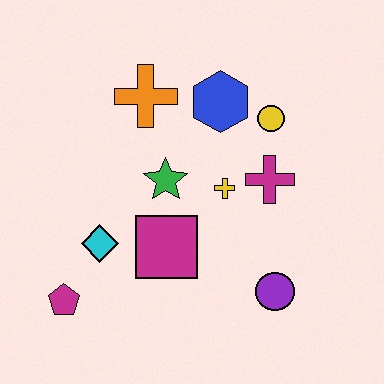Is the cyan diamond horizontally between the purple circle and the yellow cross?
No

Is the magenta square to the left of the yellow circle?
Yes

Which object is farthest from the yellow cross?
The magenta pentagon is farthest from the yellow cross.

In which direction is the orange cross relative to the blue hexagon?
The orange cross is to the left of the blue hexagon.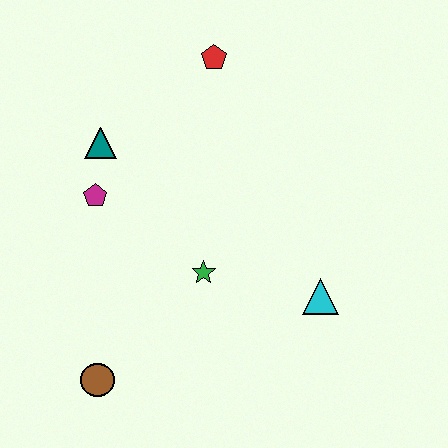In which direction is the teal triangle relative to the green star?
The teal triangle is above the green star.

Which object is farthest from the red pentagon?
The brown circle is farthest from the red pentagon.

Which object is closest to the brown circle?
The green star is closest to the brown circle.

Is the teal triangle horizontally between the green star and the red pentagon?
No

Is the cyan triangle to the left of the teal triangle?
No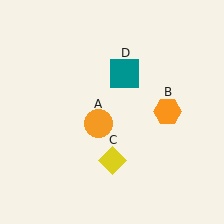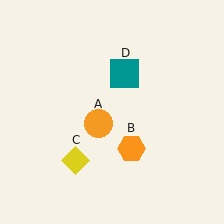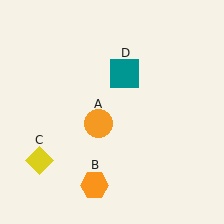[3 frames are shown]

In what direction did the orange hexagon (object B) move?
The orange hexagon (object B) moved down and to the left.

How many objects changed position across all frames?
2 objects changed position: orange hexagon (object B), yellow diamond (object C).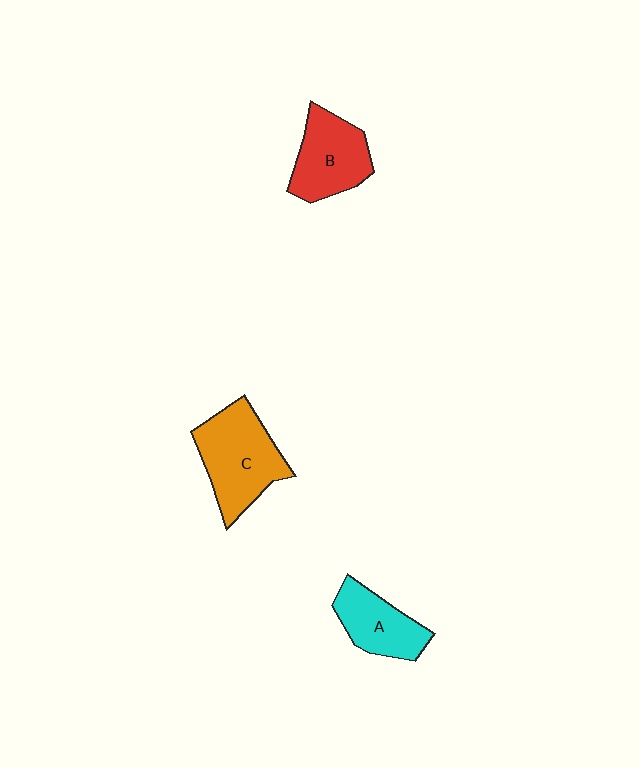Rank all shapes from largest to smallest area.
From largest to smallest: C (orange), B (red), A (cyan).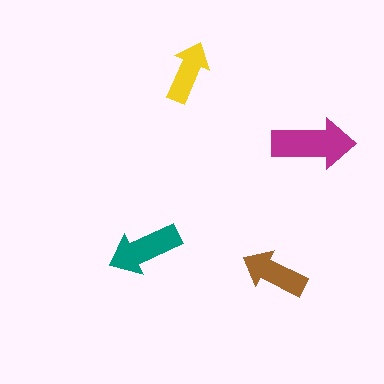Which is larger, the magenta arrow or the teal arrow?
The magenta one.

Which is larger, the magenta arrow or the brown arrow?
The magenta one.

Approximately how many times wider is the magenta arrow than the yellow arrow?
About 1.5 times wider.